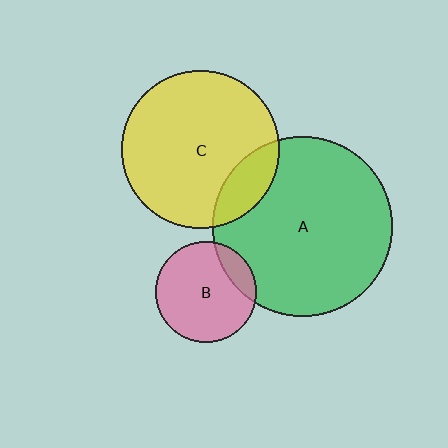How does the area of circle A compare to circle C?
Approximately 1.3 times.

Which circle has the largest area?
Circle A (green).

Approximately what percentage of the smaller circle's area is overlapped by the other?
Approximately 15%.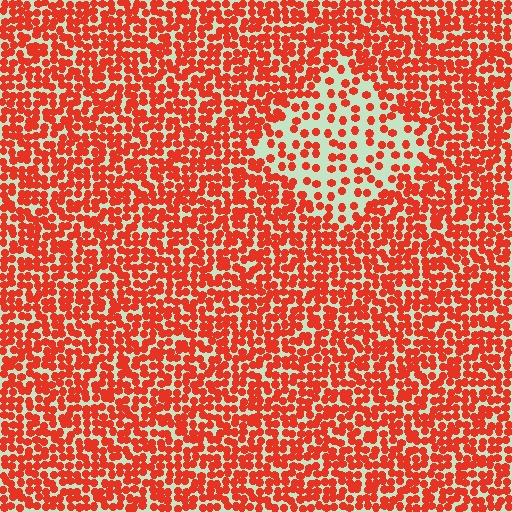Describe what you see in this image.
The image contains small red elements arranged at two different densities. A diamond-shaped region is visible where the elements are less densely packed than the surrounding area.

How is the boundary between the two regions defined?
The boundary is defined by a change in element density (approximately 2.3x ratio). All elements are the same color, size, and shape.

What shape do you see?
I see a diamond.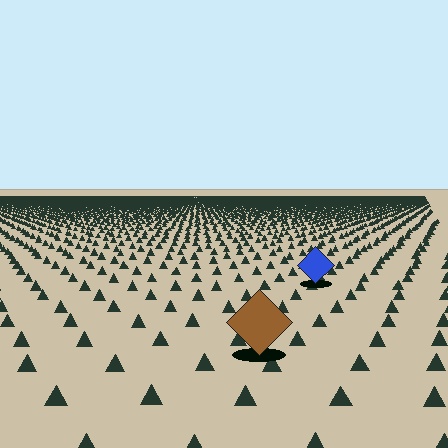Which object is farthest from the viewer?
The blue diamond is farthest from the viewer. It appears smaller and the ground texture around it is denser.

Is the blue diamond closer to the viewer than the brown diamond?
No. The brown diamond is closer — you can tell from the texture gradient: the ground texture is coarser near it.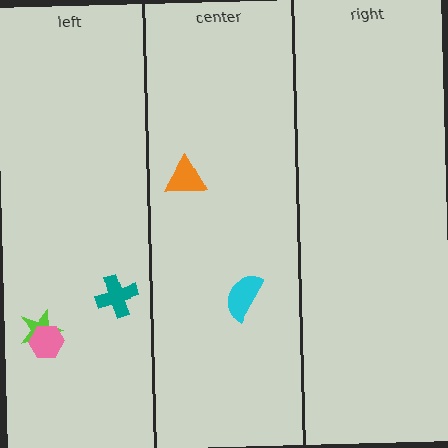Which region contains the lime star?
The left region.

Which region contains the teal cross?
The left region.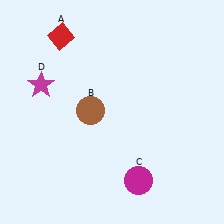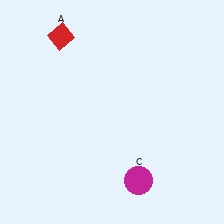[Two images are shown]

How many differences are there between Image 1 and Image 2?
There are 2 differences between the two images.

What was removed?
The magenta star (D), the brown circle (B) were removed in Image 2.